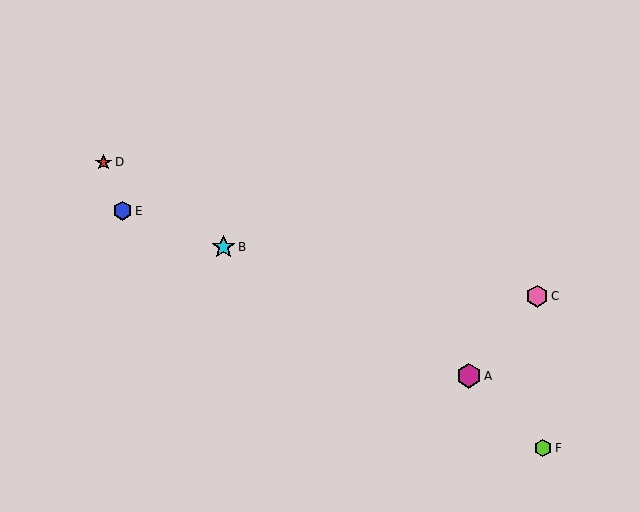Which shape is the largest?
The magenta hexagon (labeled A) is the largest.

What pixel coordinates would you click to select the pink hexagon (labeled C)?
Click at (537, 296) to select the pink hexagon C.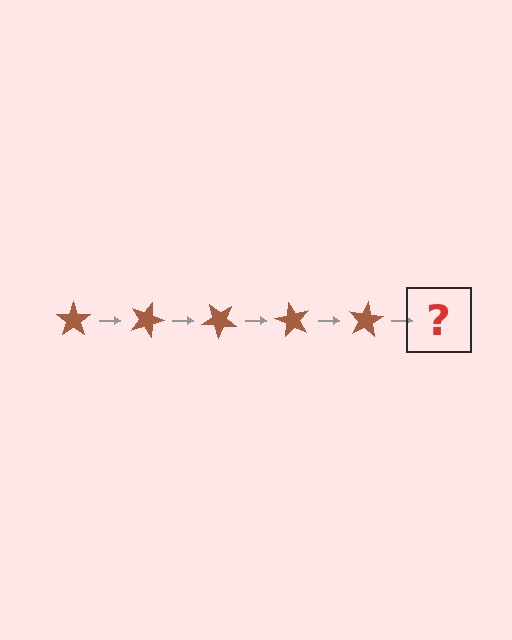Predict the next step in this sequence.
The next step is a brown star rotated 100 degrees.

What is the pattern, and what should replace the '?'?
The pattern is that the star rotates 20 degrees each step. The '?' should be a brown star rotated 100 degrees.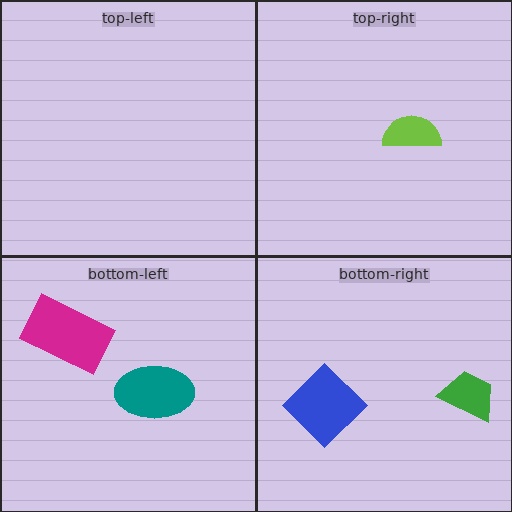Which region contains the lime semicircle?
The top-right region.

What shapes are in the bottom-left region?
The magenta rectangle, the teal ellipse.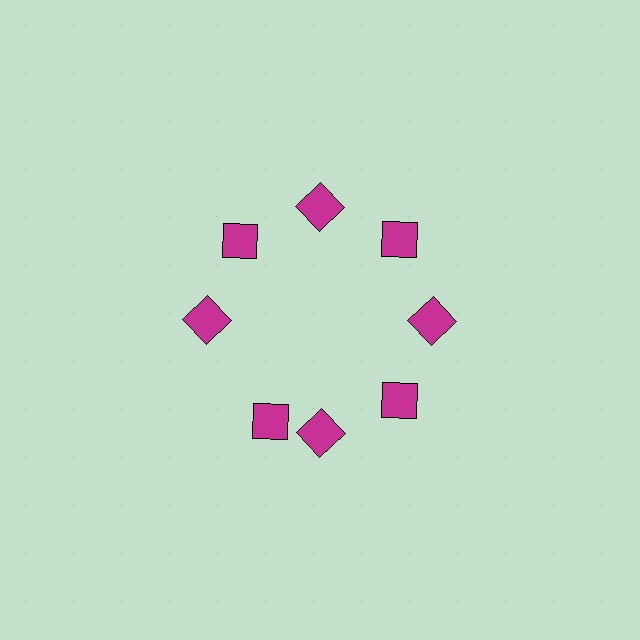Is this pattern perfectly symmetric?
No. The 8 magenta diamonds are arranged in a ring, but one element near the 8 o'clock position is rotated out of alignment along the ring, breaking the 8-fold rotational symmetry.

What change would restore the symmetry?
The symmetry would be restored by rotating it back into even spacing with its neighbors so that all 8 diamonds sit at equal angles and equal distance from the center.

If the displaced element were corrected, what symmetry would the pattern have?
It would have 8-fold rotational symmetry — the pattern would map onto itself every 45 degrees.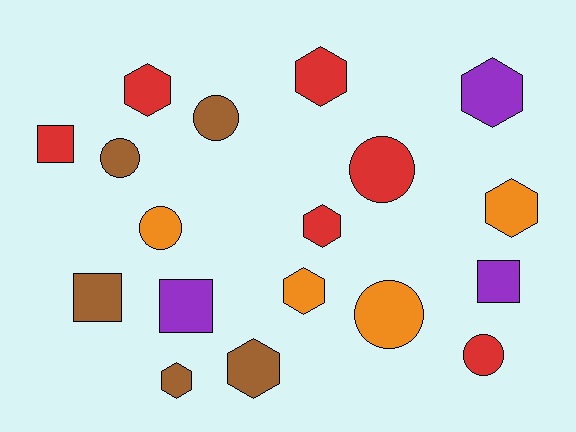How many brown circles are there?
There are 2 brown circles.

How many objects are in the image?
There are 18 objects.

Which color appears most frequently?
Red, with 6 objects.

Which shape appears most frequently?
Hexagon, with 8 objects.